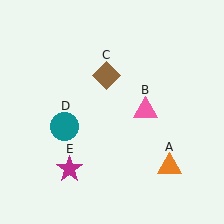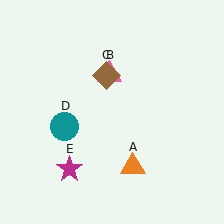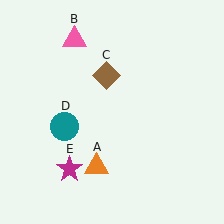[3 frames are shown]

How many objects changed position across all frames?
2 objects changed position: orange triangle (object A), pink triangle (object B).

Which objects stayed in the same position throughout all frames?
Brown diamond (object C) and teal circle (object D) and magenta star (object E) remained stationary.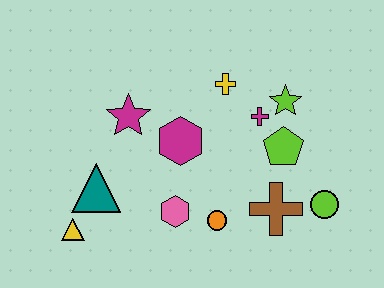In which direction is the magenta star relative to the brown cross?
The magenta star is to the left of the brown cross.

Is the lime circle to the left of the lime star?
No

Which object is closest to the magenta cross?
The lime star is closest to the magenta cross.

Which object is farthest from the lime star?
The yellow triangle is farthest from the lime star.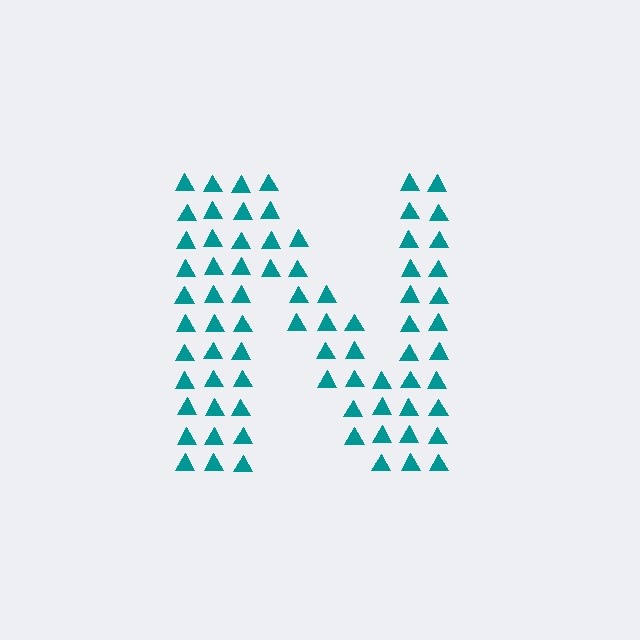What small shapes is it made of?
It is made of small triangles.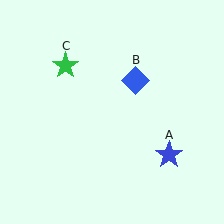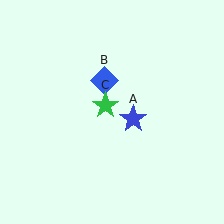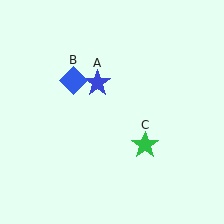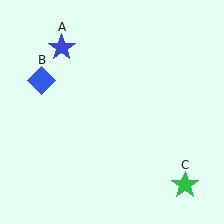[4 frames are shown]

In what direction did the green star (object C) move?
The green star (object C) moved down and to the right.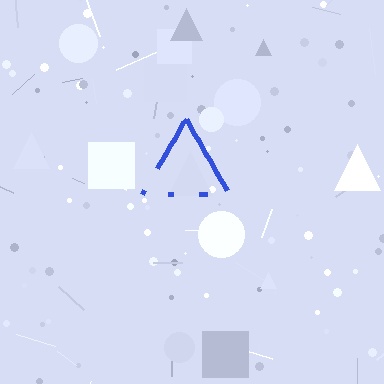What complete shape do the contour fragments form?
The contour fragments form a triangle.